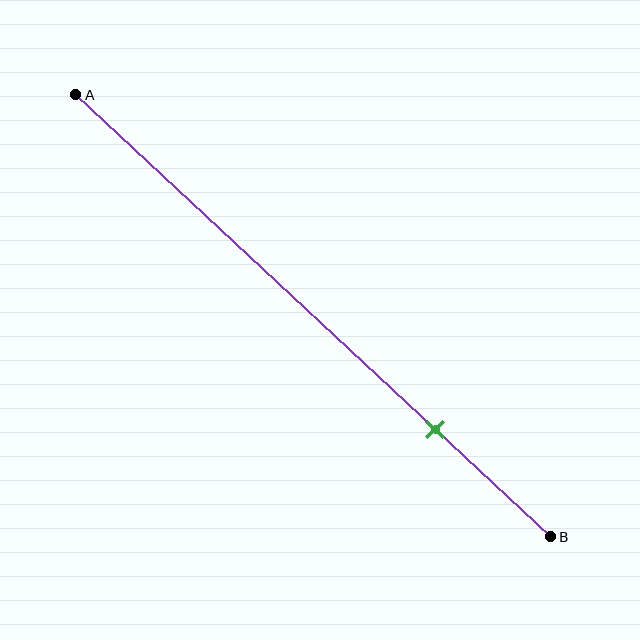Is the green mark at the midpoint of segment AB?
No, the mark is at about 75% from A, not at the 50% midpoint.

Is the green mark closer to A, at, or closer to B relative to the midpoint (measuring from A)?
The green mark is closer to point B than the midpoint of segment AB.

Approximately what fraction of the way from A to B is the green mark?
The green mark is approximately 75% of the way from A to B.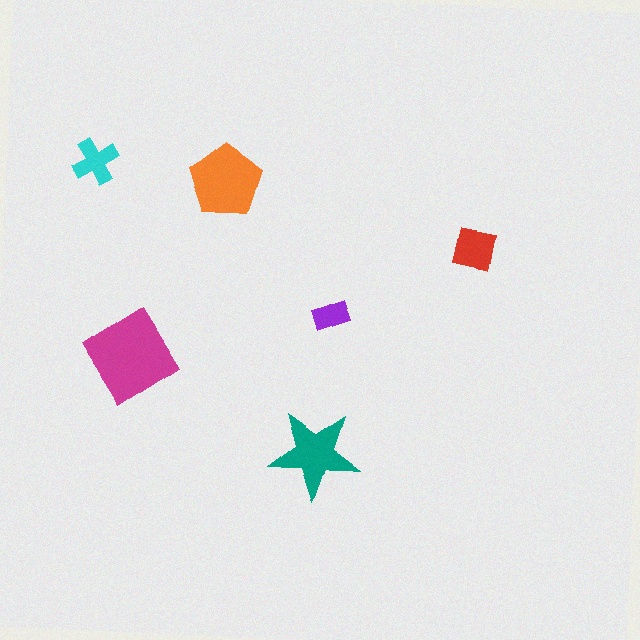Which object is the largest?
The magenta diamond.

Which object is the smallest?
The purple rectangle.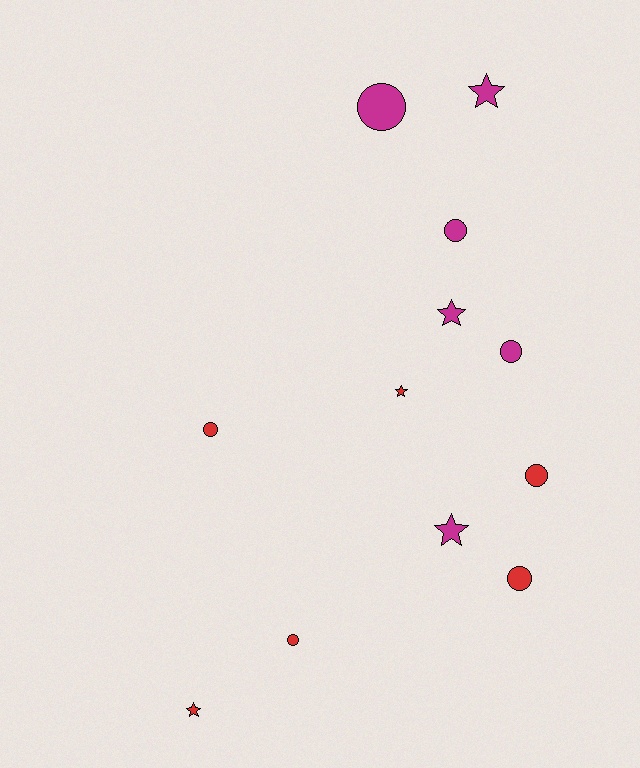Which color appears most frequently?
Red, with 6 objects.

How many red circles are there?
There are 4 red circles.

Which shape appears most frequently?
Circle, with 7 objects.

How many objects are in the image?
There are 12 objects.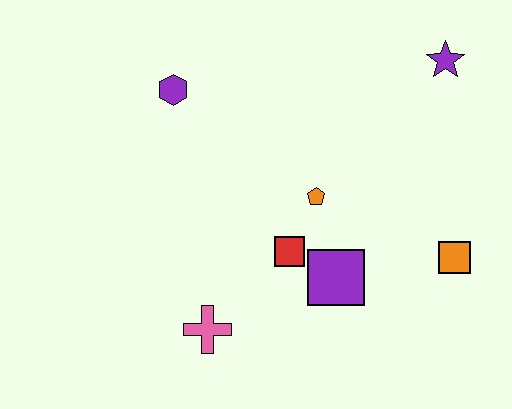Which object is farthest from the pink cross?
The purple star is farthest from the pink cross.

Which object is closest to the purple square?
The red square is closest to the purple square.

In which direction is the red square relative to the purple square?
The red square is to the left of the purple square.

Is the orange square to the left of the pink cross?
No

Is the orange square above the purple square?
Yes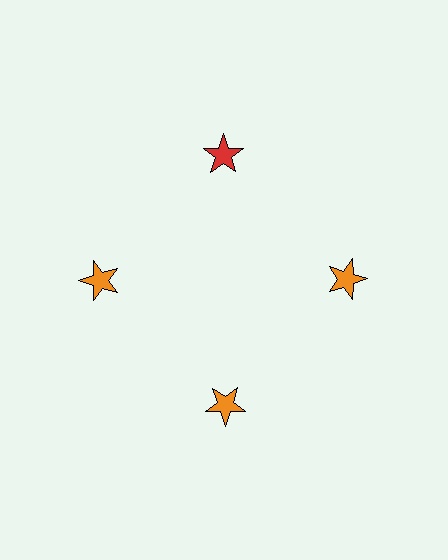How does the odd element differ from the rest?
It has a different color: red instead of orange.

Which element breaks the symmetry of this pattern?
The red star at roughly the 12 o'clock position breaks the symmetry. All other shapes are orange stars.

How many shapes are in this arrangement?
There are 4 shapes arranged in a ring pattern.